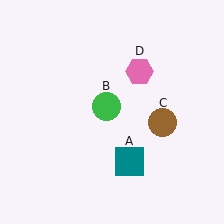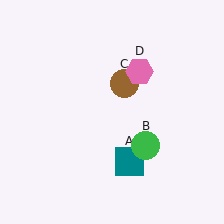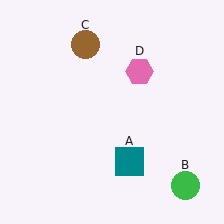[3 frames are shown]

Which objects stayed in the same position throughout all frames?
Teal square (object A) and pink hexagon (object D) remained stationary.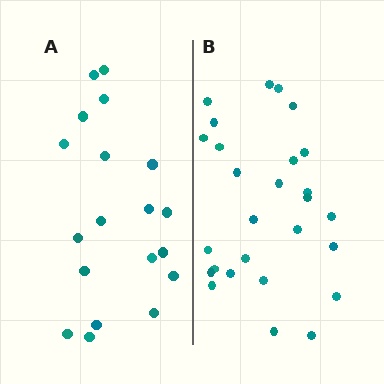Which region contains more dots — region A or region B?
Region B (the right region) has more dots.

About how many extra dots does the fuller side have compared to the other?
Region B has roughly 8 or so more dots than region A.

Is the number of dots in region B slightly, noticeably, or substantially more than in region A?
Region B has noticeably more, but not dramatically so. The ratio is roughly 1.4 to 1.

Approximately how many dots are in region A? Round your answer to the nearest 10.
About 20 dots. (The exact count is 19, which rounds to 20.)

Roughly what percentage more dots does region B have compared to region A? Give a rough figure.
About 40% more.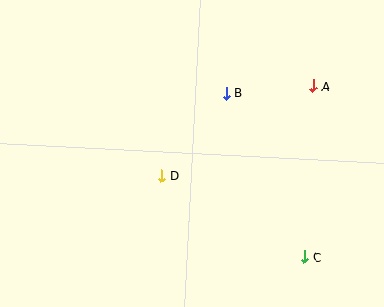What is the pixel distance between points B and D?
The distance between B and D is 105 pixels.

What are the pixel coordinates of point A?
Point A is at (313, 86).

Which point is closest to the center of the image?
Point D at (162, 176) is closest to the center.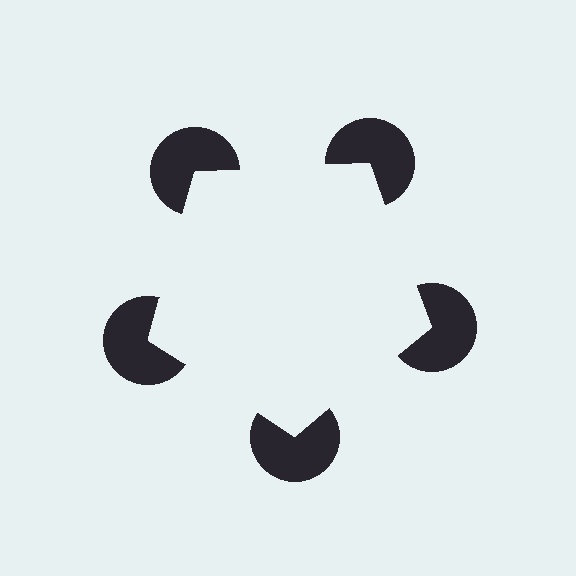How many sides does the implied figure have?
5 sides.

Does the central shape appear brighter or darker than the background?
It typically appears slightly brighter than the background, even though no actual brightness change is drawn.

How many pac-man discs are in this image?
There are 5 — one at each vertex of the illusory pentagon.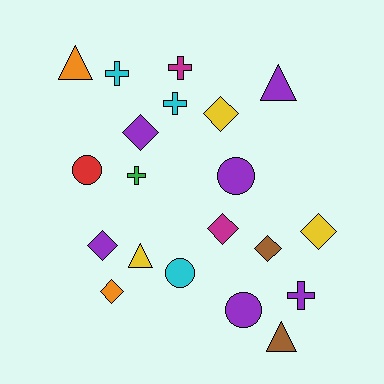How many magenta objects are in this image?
There are 2 magenta objects.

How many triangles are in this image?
There are 4 triangles.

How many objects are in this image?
There are 20 objects.